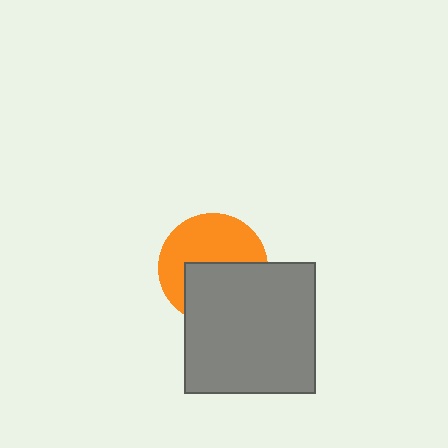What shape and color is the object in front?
The object in front is a gray square.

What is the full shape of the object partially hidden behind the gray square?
The partially hidden object is an orange circle.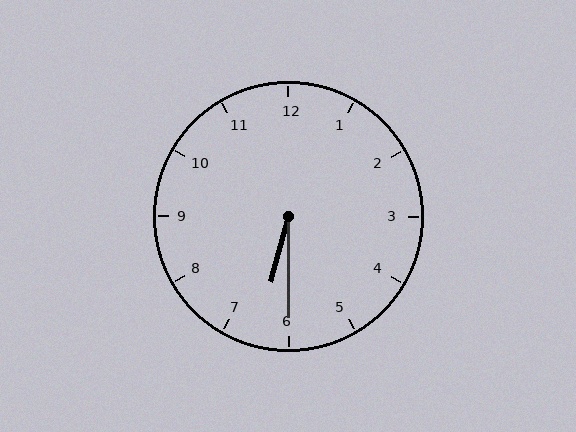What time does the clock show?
6:30.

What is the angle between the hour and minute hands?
Approximately 15 degrees.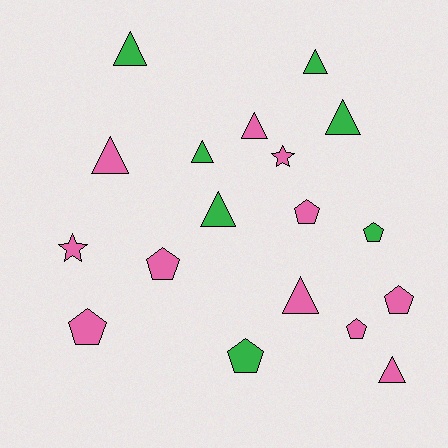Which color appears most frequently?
Pink, with 11 objects.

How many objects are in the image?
There are 18 objects.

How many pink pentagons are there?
There are 5 pink pentagons.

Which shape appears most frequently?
Triangle, with 9 objects.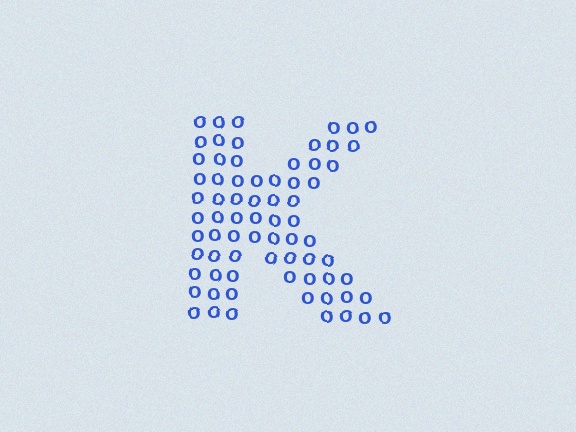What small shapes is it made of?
It is made of small letter O's.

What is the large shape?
The large shape is the letter K.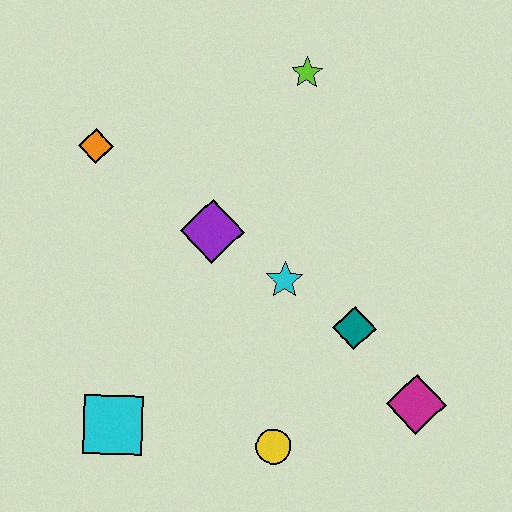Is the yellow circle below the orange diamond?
Yes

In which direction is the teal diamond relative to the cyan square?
The teal diamond is to the right of the cyan square.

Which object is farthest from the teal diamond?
The orange diamond is farthest from the teal diamond.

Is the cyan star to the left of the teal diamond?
Yes